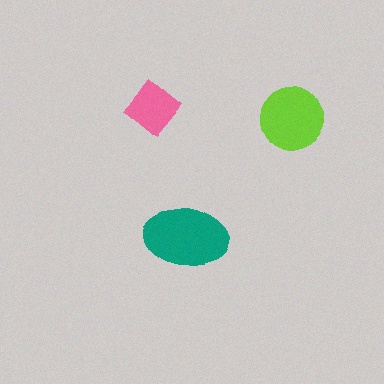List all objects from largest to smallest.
The teal ellipse, the lime circle, the pink diamond.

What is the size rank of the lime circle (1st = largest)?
2nd.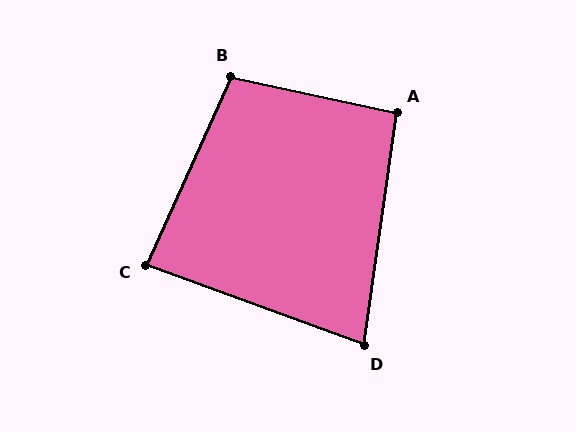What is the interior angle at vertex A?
Approximately 94 degrees (approximately right).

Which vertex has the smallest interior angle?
D, at approximately 78 degrees.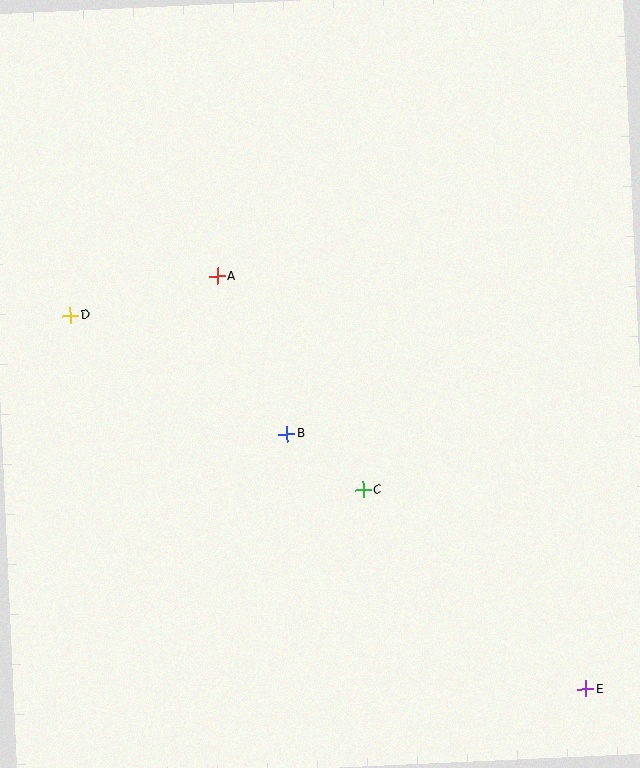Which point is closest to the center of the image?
Point B at (287, 434) is closest to the center.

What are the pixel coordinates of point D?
Point D is at (70, 316).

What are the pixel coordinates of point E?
Point E is at (586, 689).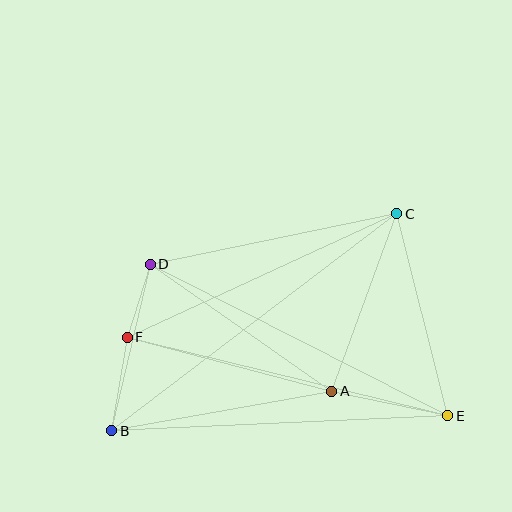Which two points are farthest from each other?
Points B and C are farthest from each other.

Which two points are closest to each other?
Points D and F are closest to each other.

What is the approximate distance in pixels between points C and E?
The distance between C and E is approximately 208 pixels.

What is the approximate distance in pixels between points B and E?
The distance between B and E is approximately 336 pixels.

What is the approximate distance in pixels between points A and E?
The distance between A and E is approximately 118 pixels.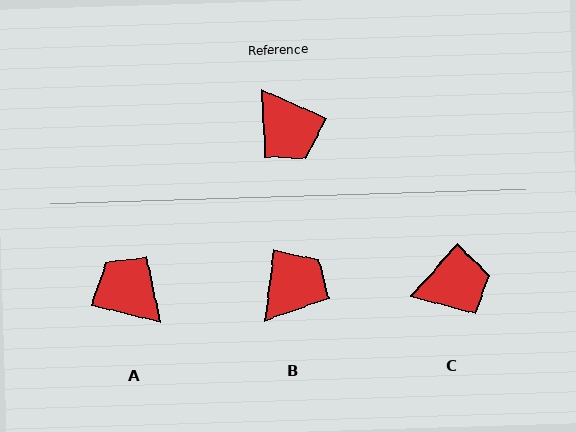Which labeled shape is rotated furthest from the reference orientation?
A, about 170 degrees away.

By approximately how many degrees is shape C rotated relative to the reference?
Approximately 72 degrees counter-clockwise.